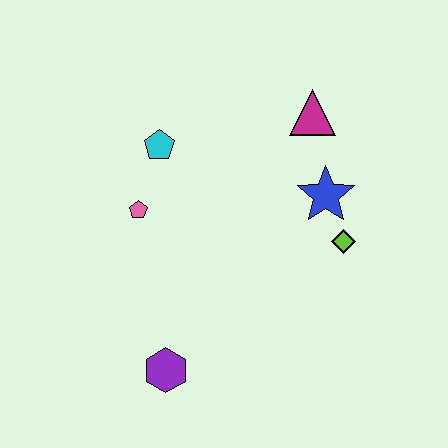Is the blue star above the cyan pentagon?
No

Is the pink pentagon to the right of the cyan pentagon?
No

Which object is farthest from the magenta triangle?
The purple hexagon is farthest from the magenta triangle.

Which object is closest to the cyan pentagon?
The pink pentagon is closest to the cyan pentagon.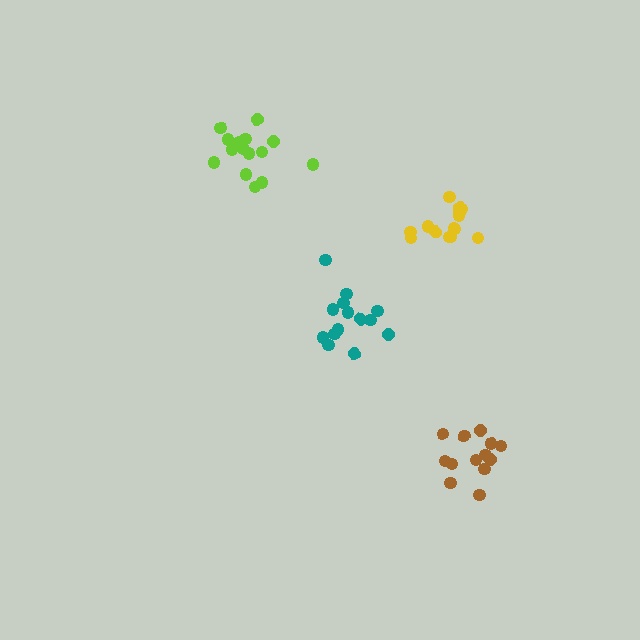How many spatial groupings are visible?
There are 4 spatial groupings.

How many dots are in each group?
Group 1: 14 dots, Group 2: 15 dots, Group 3: 14 dots, Group 4: 13 dots (56 total).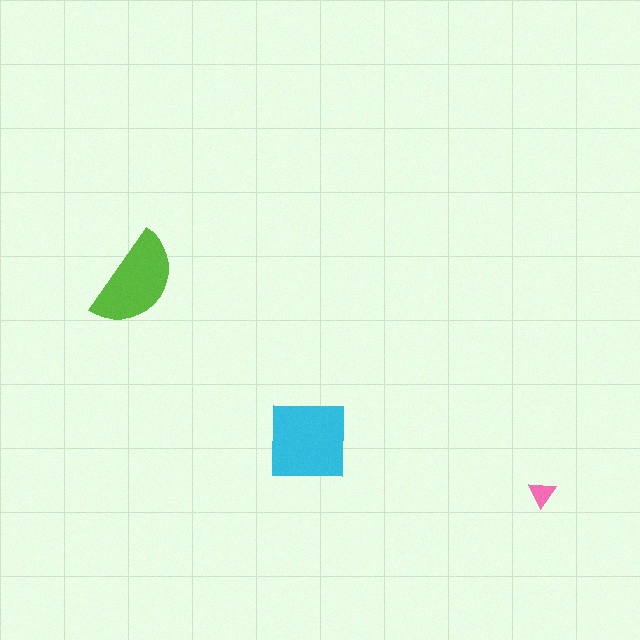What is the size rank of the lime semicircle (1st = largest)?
2nd.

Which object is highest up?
The lime semicircle is topmost.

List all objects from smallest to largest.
The pink triangle, the lime semicircle, the cyan square.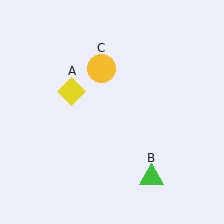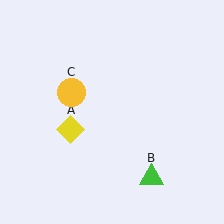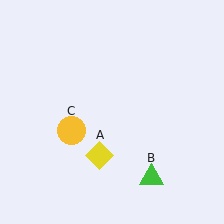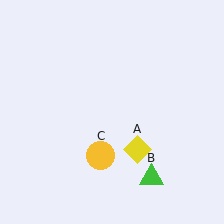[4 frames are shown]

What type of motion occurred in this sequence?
The yellow diamond (object A), yellow circle (object C) rotated counterclockwise around the center of the scene.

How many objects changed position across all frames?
2 objects changed position: yellow diamond (object A), yellow circle (object C).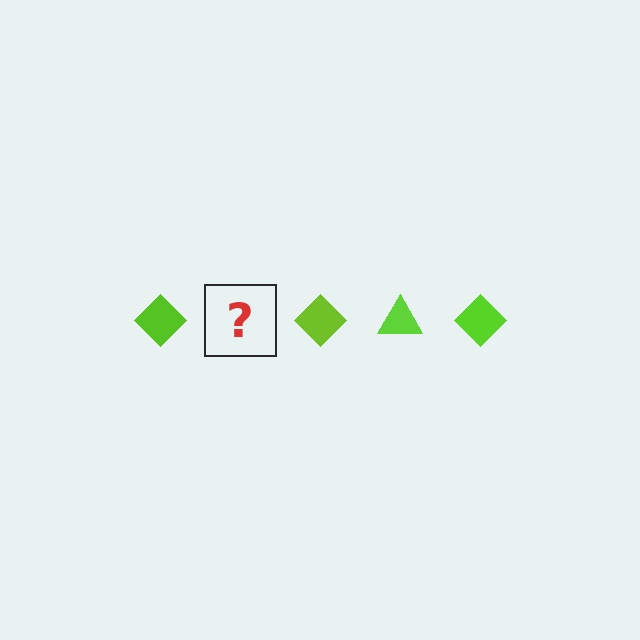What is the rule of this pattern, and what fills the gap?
The rule is that the pattern cycles through diamond, triangle shapes in lime. The gap should be filled with a lime triangle.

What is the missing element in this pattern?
The missing element is a lime triangle.